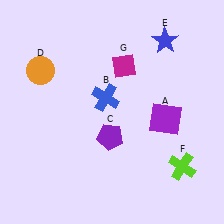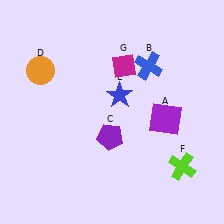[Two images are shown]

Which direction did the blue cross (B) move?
The blue cross (B) moved right.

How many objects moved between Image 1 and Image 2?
2 objects moved between the two images.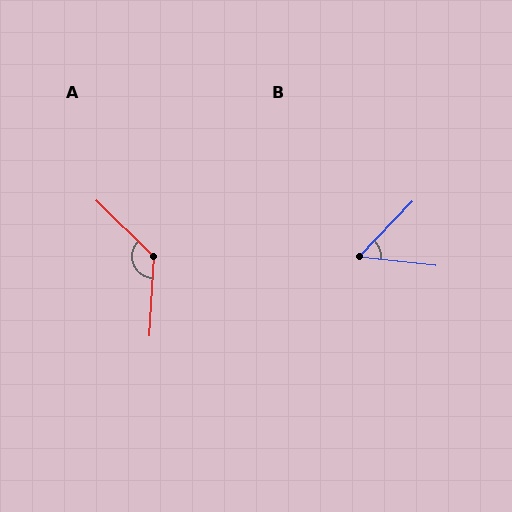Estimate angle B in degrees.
Approximately 52 degrees.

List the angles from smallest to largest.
B (52°), A (131°).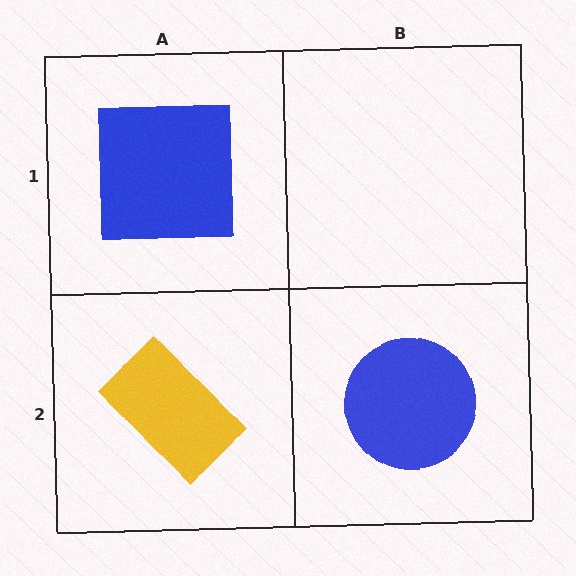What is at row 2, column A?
A yellow rectangle.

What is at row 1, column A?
A blue square.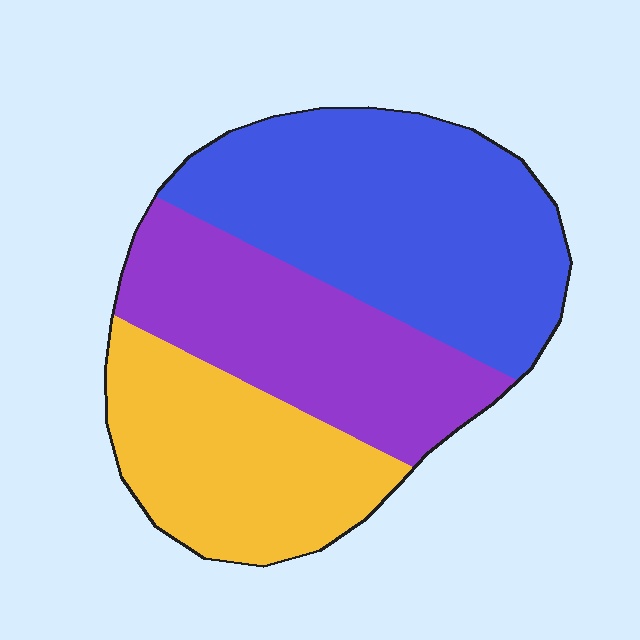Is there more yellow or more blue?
Blue.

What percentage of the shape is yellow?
Yellow takes up about one quarter (1/4) of the shape.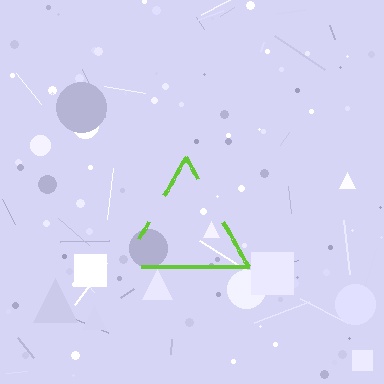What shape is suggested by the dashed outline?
The dashed outline suggests a triangle.